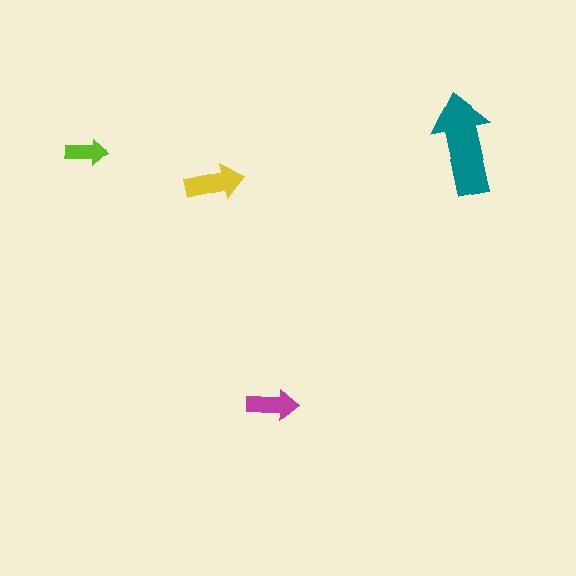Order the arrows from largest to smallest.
the teal one, the yellow one, the magenta one, the lime one.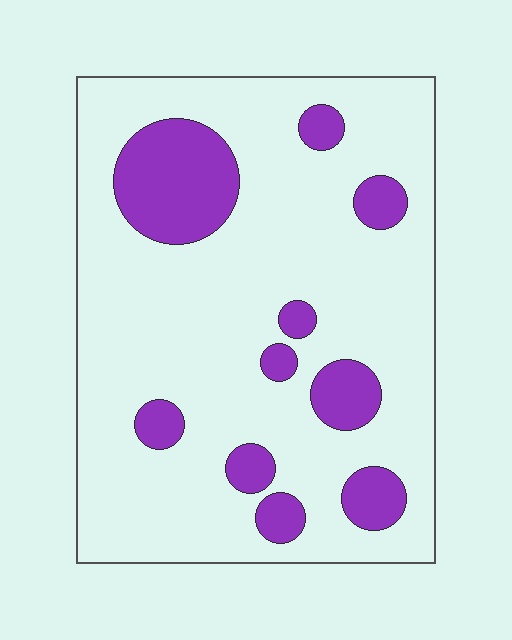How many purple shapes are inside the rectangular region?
10.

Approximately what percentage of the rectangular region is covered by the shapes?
Approximately 20%.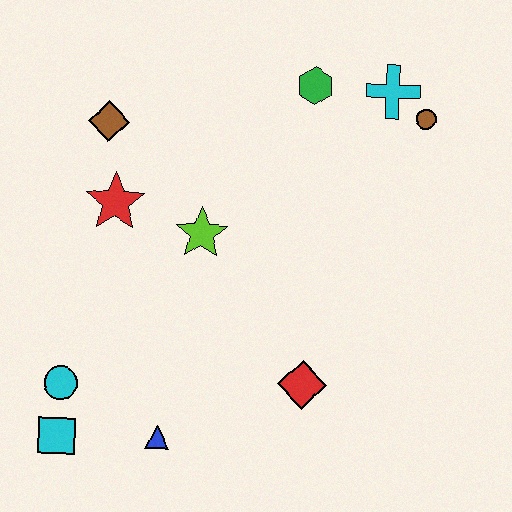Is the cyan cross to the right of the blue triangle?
Yes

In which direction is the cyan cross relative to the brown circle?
The cyan cross is to the left of the brown circle.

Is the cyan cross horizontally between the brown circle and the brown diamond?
Yes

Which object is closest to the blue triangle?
The cyan square is closest to the blue triangle.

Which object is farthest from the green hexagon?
The cyan square is farthest from the green hexagon.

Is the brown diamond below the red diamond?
No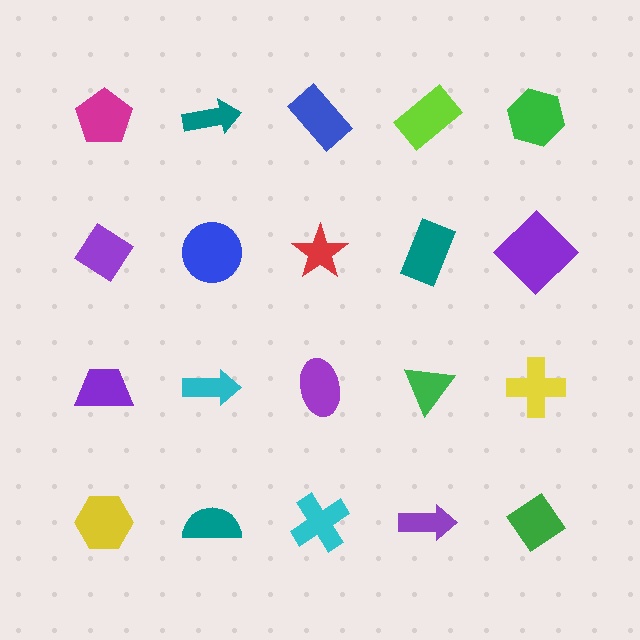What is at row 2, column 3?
A red star.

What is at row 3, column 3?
A purple ellipse.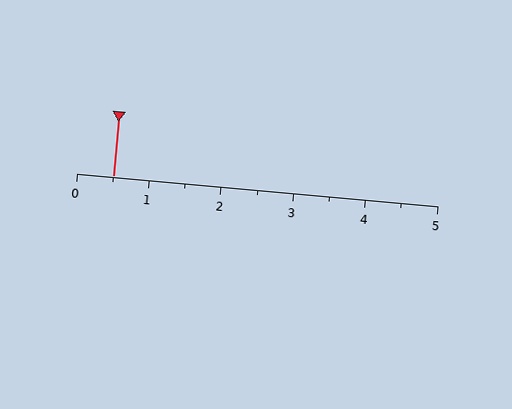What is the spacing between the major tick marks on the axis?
The major ticks are spaced 1 apart.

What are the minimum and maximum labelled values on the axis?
The axis runs from 0 to 5.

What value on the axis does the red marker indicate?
The marker indicates approximately 0.5.